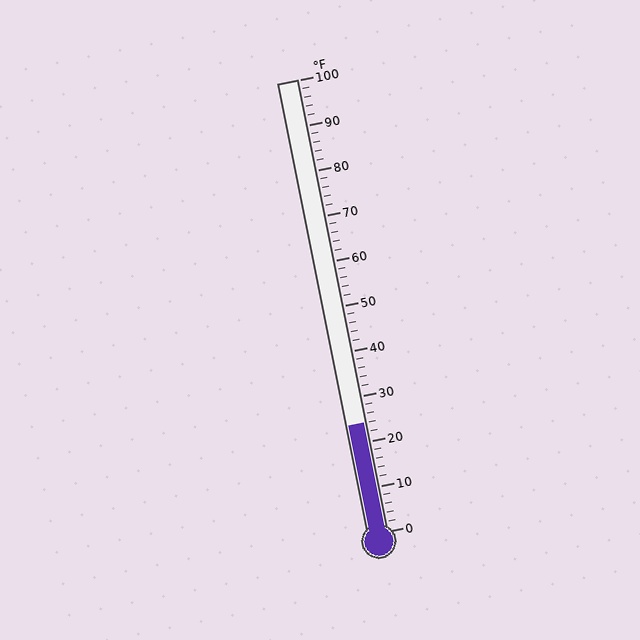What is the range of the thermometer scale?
The thermometer scale ranges from 0°F to 100°F.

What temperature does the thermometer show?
The thermometer shows approximately 24°F.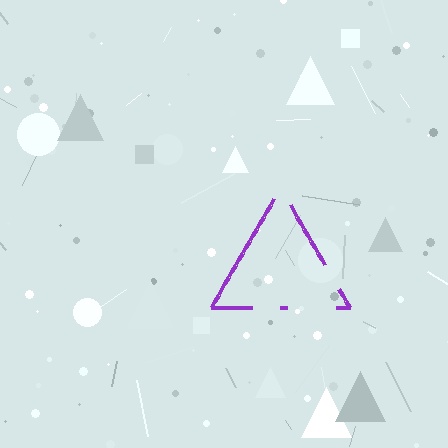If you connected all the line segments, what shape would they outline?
They would outline a triangle.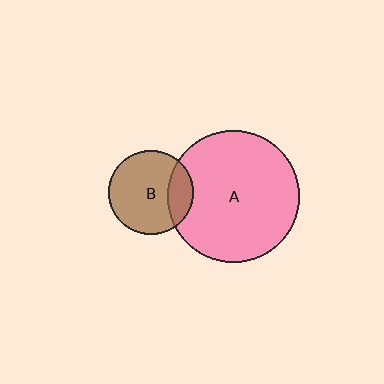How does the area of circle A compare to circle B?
Approximately 2.5 times.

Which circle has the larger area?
Circle A (pink).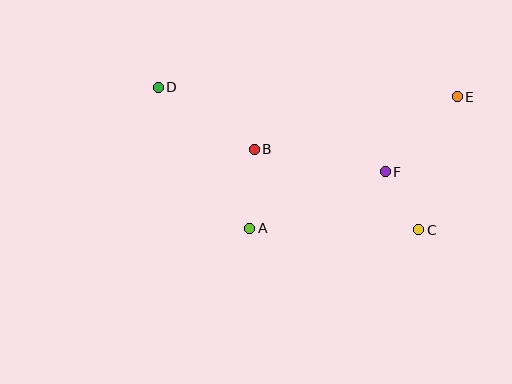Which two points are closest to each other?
Points C and F are closest to each other.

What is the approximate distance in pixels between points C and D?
The distance between C and D is approximately 297 pixels.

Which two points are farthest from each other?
Points D and E are farthest from each other.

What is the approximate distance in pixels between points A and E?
The distance between A and E is approximately 246 pixels.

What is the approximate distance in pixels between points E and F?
The distance between E and F is approximately 104 pixels.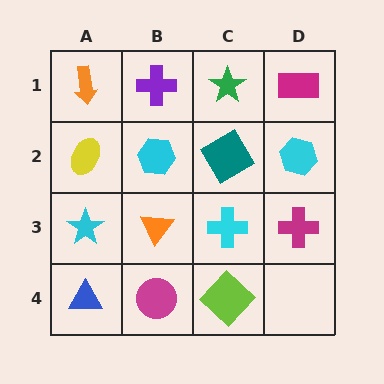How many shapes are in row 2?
4 shapes.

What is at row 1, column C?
A green star.